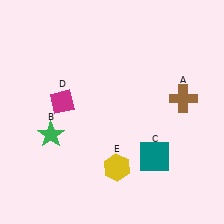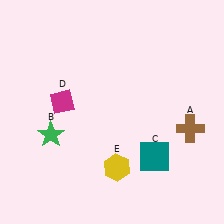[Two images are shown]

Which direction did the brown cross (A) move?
The brown cross (A) moved down.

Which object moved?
The brown cross (A) moved down.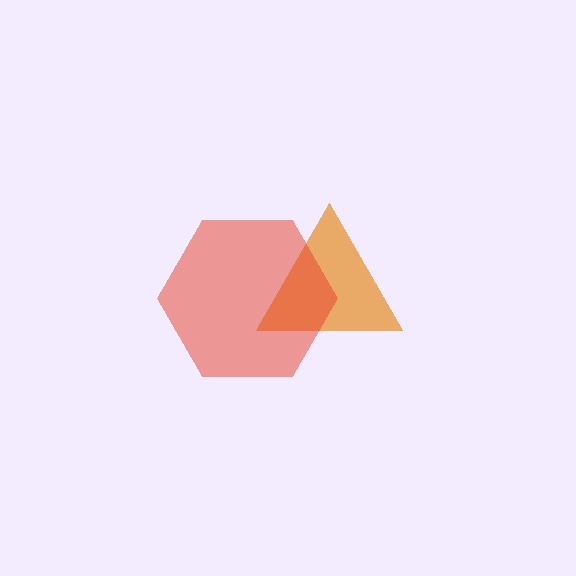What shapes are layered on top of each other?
The layered shapes are: an orange triangle, a red hexagon.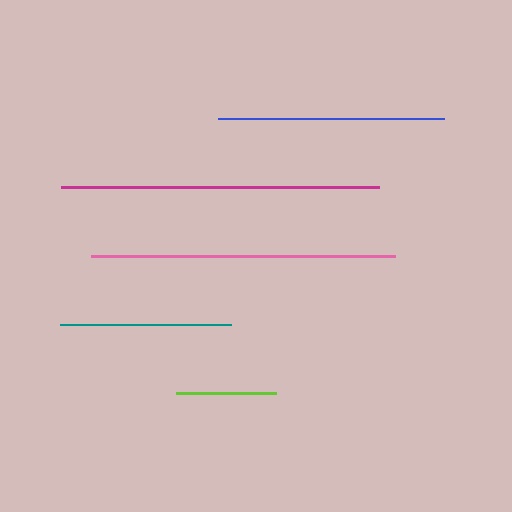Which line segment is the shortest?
The lime line is the shortest at approximately 100 pixels.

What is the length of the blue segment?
The blue segment is approximately 226 pixels long.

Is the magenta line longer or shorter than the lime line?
The magenta line is longer than the lime line.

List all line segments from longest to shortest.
From longest to shortest: magenta, pink, blue, teal, lime.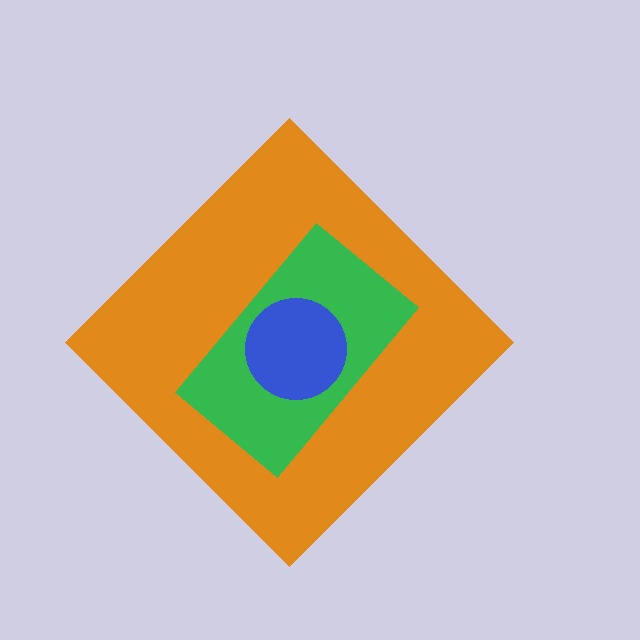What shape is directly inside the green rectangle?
The blue circle.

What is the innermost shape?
The blue circle.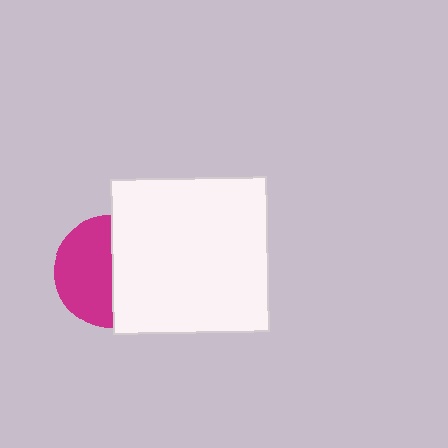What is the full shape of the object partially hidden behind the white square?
The partially hidden object is a magenta circle.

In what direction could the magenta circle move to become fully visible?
The magenta circle could move left. That would shift it out from behind the white square entirely.